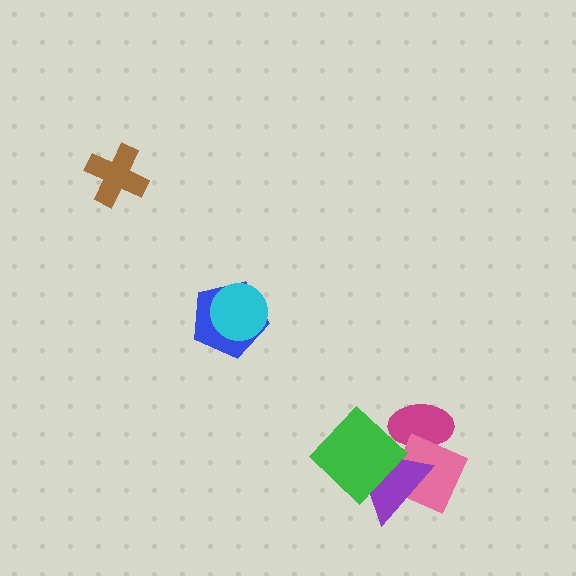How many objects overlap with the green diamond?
3 objects overlap with the green diamond.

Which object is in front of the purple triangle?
The green diamond is in front of the purple triangle.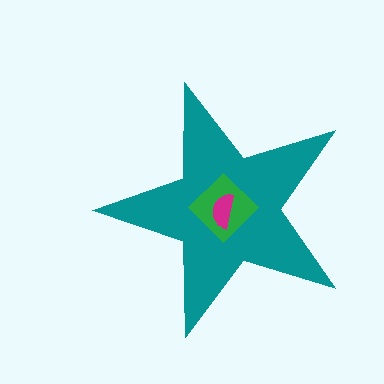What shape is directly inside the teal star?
The green diamond.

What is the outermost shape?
The teal star.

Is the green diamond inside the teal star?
Yes.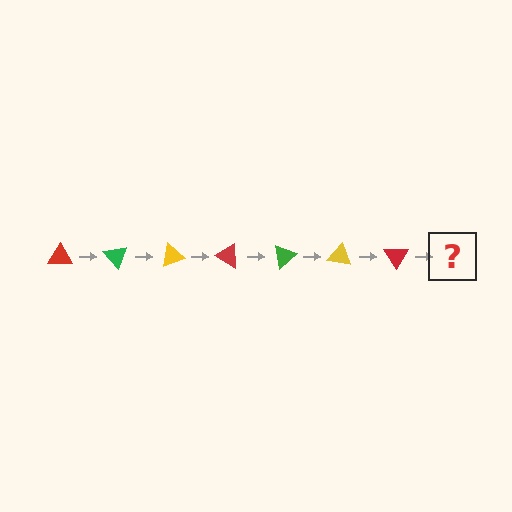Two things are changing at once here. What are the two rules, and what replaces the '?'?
The two rules are that it rotates 50 degrees each step and the color cycles through red, green, and yellow. The '?' should be a green triangle, rotated 350 degrees from the start.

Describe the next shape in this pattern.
It should be a green triangle, rotated 350 degrees from the start.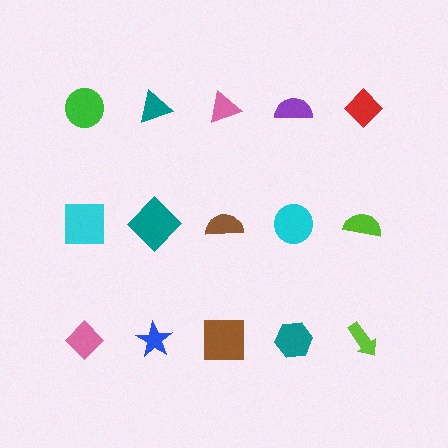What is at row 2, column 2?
A teal diamond.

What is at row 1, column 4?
A purple semicircle.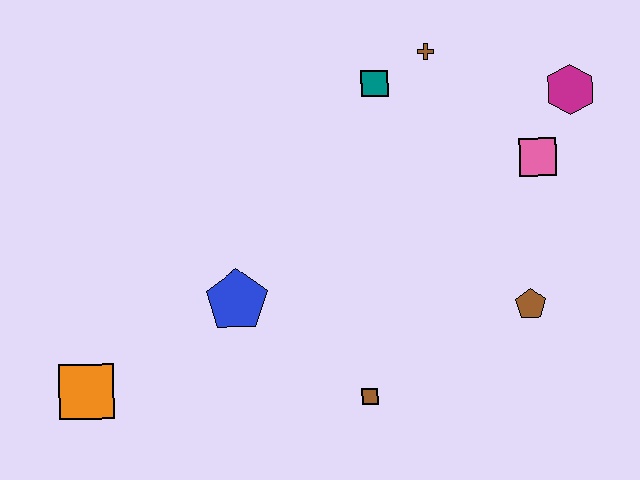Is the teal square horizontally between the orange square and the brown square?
No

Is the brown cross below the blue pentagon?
No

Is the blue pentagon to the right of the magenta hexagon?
No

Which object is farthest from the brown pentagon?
The orange square is farthest from the brown pentagon.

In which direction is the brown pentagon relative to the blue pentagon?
The brown pentagon is to the right of the blue pentagon.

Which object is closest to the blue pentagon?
The brown square is closest to the blue pentagon.